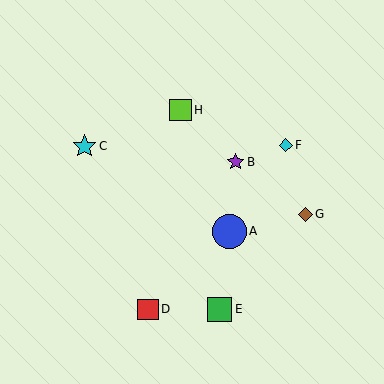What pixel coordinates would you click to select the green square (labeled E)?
Click at (220, 309) to select the green square E.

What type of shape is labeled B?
Shape B is a purple star.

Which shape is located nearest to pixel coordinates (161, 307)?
The red square (labeled D) at (148, 309) is nearest to that location.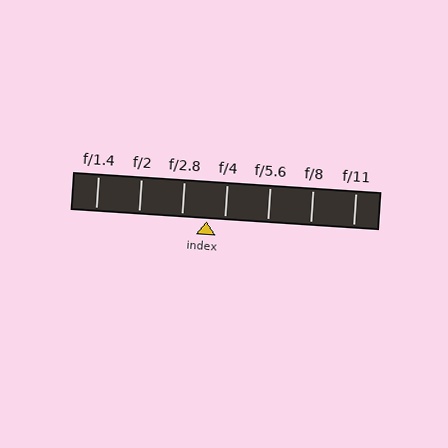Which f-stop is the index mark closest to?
The index mark is closest to f/4.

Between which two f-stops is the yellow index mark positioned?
The index mark is between f/2.8 and f/4.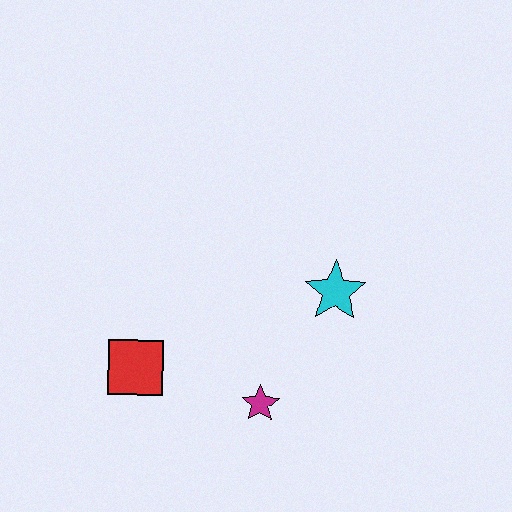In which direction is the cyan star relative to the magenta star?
The cyan star is above the magenta star.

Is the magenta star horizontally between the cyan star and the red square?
Yes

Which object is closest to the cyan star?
The magenta star is closest to the cyan star.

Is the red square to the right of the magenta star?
No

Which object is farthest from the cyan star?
The red square is farthest from the cyan star.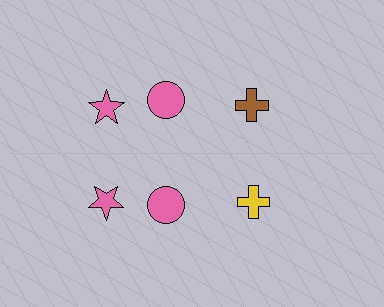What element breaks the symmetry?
The yellow cross on the bottom side breaks the symmetry — its mirror counterpart is brown.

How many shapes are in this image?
There are 6 shapes in this image.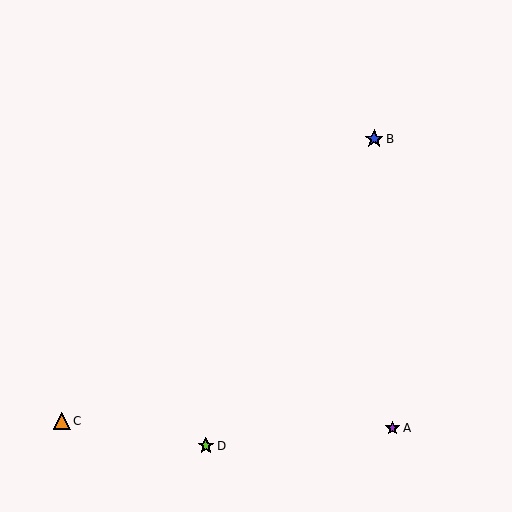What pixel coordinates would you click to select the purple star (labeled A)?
Click at (393, 428) to select the purple star A.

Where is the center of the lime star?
The center of the lime star is at (206, 446).